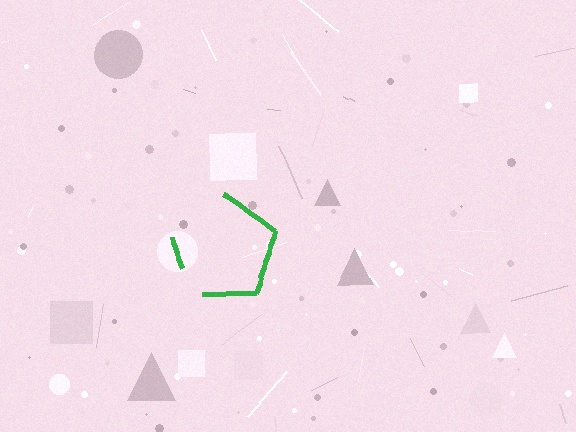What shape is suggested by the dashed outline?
The dashed outline suggests a pentagon.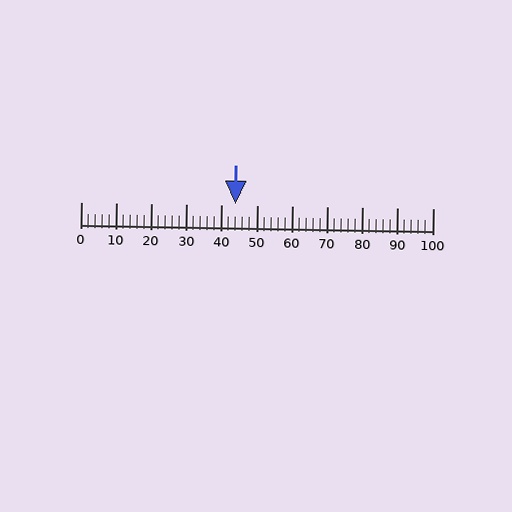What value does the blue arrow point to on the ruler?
The blue arrow points to approximately 44.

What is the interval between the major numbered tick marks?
The major tick marks are spaced 10 units apart.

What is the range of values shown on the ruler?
The ruler shows values from 0 to 100.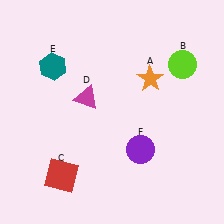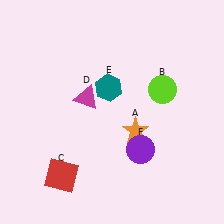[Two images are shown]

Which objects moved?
The objects that moved are: the orange star (A), the lime circle (B), the teal hexagon (E).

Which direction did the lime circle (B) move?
The lime circle (B) moved down.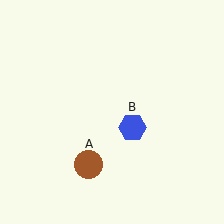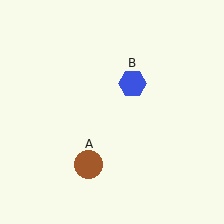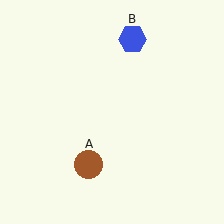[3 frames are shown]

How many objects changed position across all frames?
1 object changed position: blue hexagon (object B).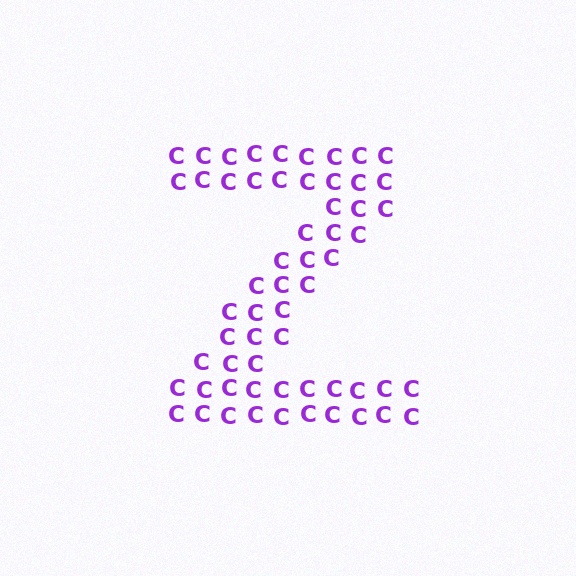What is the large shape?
The large shape is the letter Z.